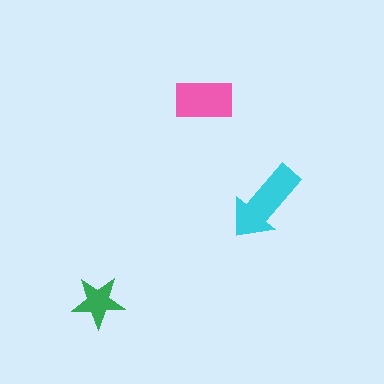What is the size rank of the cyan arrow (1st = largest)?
1st.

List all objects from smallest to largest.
The green star, the pink rectangle, the cyan arrow.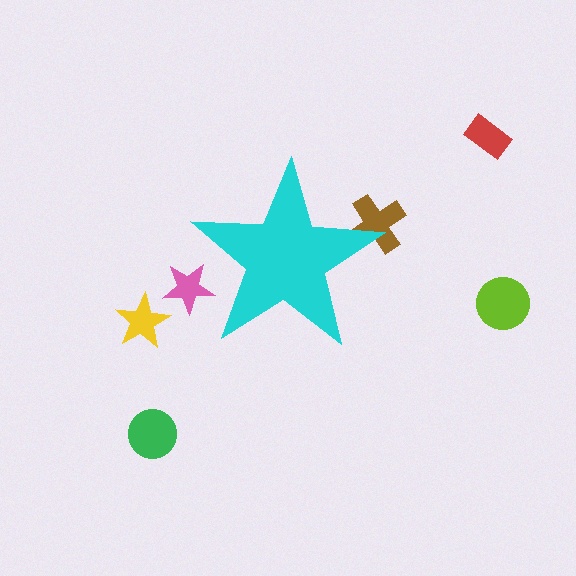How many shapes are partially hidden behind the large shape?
2 shapes are partially hidden.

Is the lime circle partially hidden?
No, the lime circle is fully visible.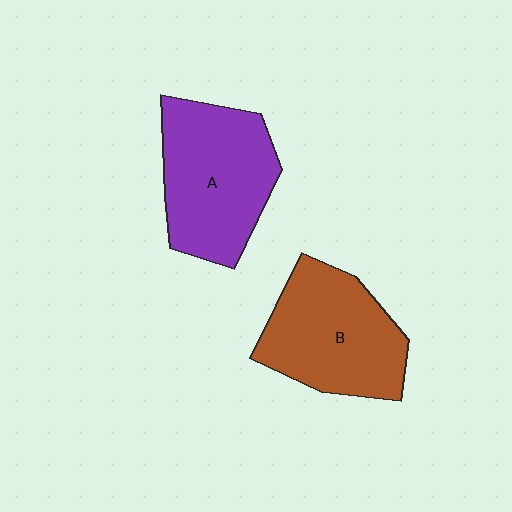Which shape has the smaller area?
Shape B (brown).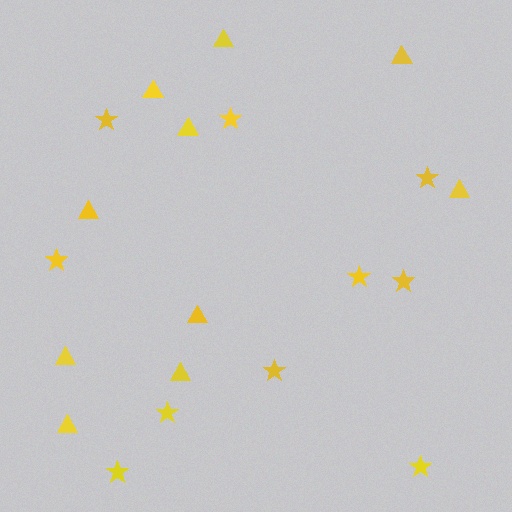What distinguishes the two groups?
There are 2 groups: one group of stars (10) and one group of triangles (10).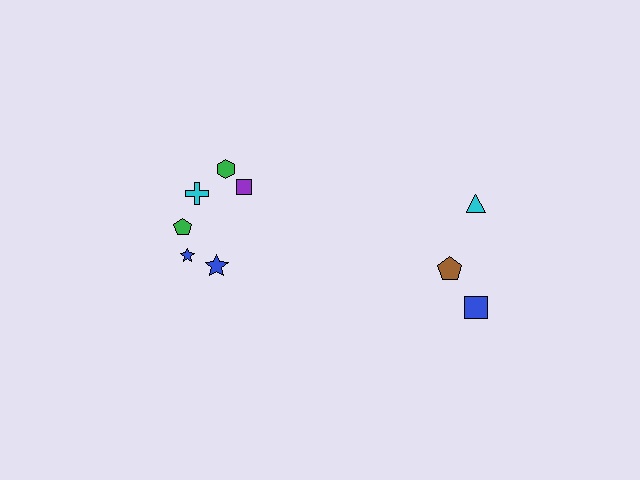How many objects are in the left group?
There are 6 objects.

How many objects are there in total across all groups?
There are 9 objects.